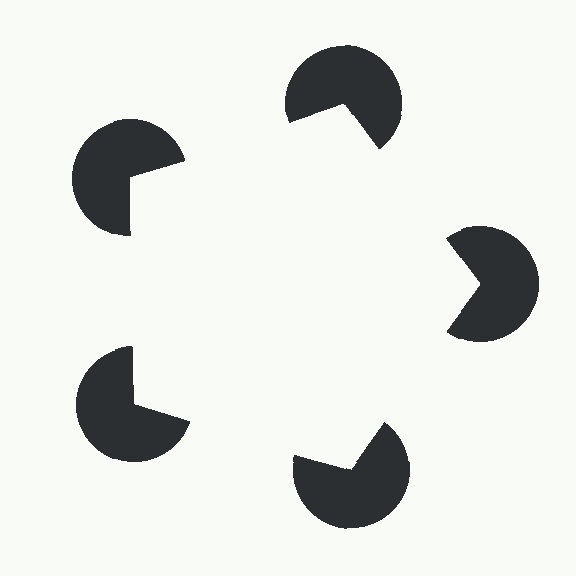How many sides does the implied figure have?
5 sides.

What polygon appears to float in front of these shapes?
An illusory pentagon — its edges are inferred from the aligned wedge cuts in the pac-man discs, not physically drawn.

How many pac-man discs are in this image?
There are 5 — one at each vertex of the illusory pentagon.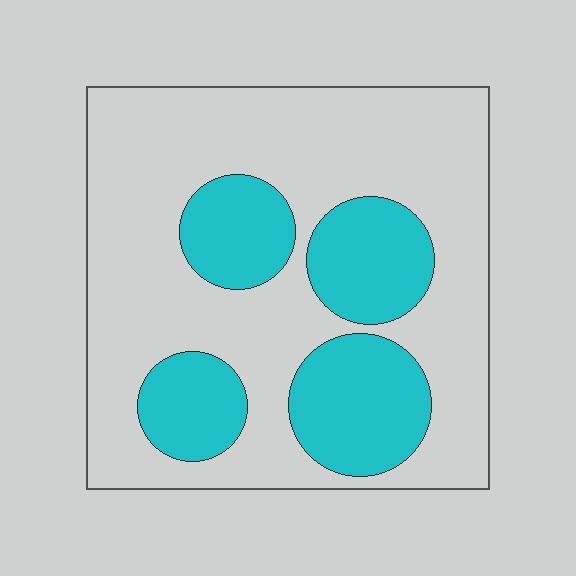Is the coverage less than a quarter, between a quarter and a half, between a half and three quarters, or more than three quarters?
Between a quarter and a half.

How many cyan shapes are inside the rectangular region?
4.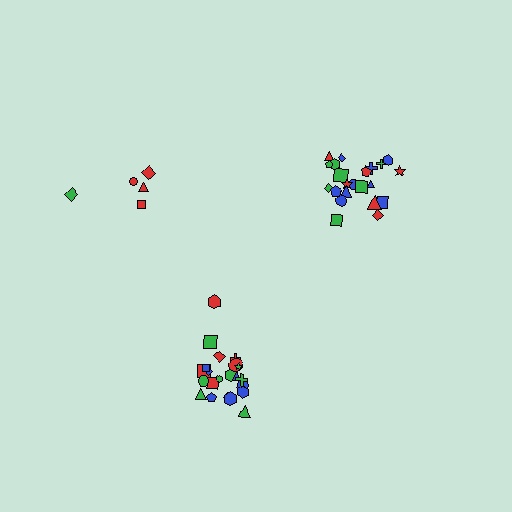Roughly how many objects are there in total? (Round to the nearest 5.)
Roughly 50 objects in total.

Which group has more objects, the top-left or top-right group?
The top-right group.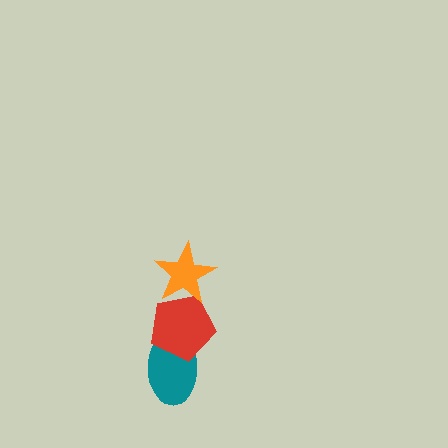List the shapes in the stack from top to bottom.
From top to bottom: the orange star, the red pentagon, the teal ellipse.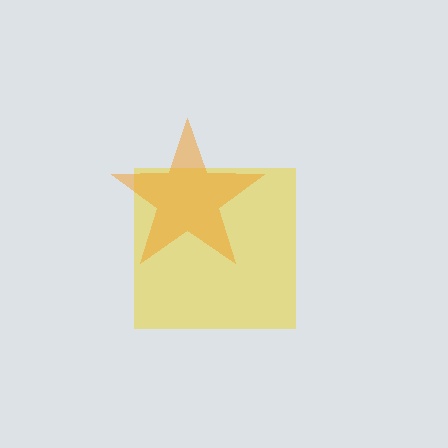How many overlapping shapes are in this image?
There are 2 overlapping shapes in the image.